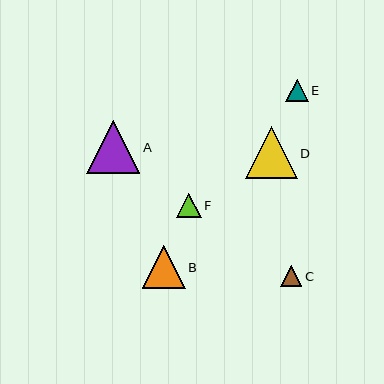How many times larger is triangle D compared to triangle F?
Triangle D is approximately 2.1 times the size of triangle F.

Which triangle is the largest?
Triangle A is the largest with a size of approximately 53 pixels.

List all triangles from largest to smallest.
From largest to smallest: A, D, B, F, E, C.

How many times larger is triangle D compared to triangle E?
Triangle D is approximately 2.3 times the size of triangle E.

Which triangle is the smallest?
Triangle C is the smallest with a size of approximately 21 pixels.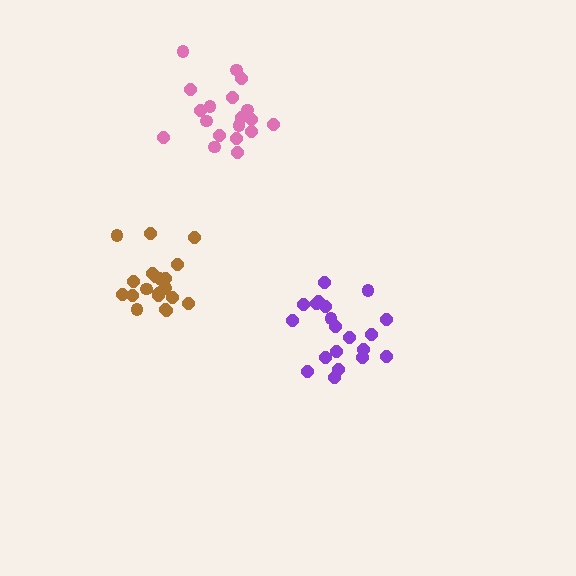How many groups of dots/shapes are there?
There are 3 groups.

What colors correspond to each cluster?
The clusters are colored: purple, brown, pink.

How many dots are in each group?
Group 1: 20 dots, Group 2: 21 dots, Group 3: 19 dots (60 total).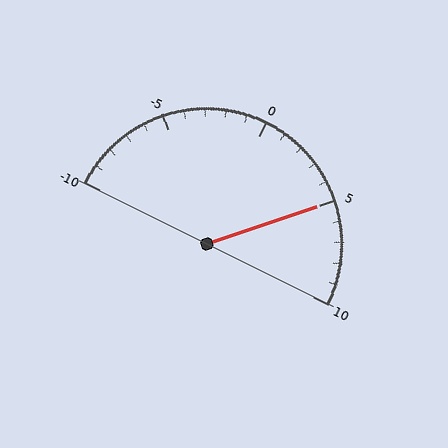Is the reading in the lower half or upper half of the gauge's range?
The reading is in the upper half of the range (-10 to 10).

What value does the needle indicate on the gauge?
The needle indicates approximately 5.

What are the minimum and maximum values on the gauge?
The gauge ranges from -10 to 10.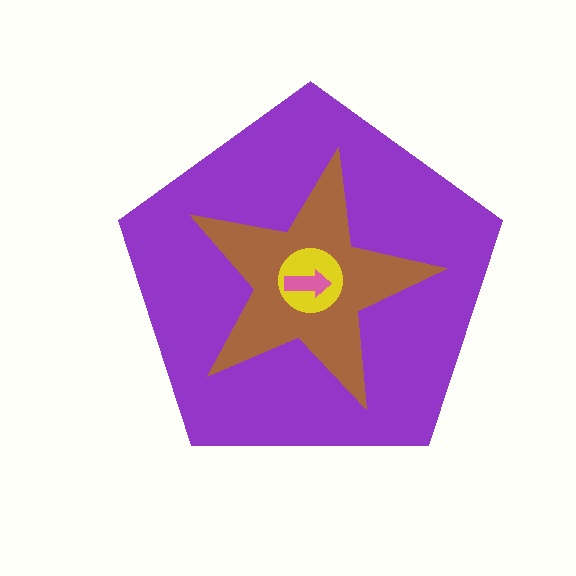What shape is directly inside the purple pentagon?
The brown star.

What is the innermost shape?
The pink arrow.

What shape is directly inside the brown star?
The yellow circle.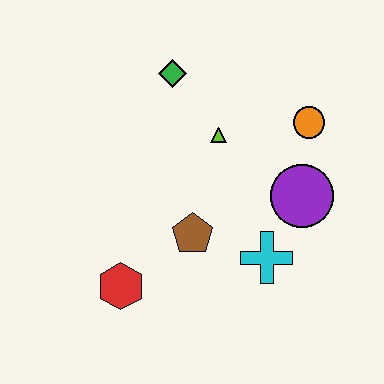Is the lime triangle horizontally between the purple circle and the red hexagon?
Yes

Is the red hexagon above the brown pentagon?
No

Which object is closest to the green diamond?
The lime triangle is closest to the green diamond.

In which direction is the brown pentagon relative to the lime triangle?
The brown pentagon is below the lime triangle.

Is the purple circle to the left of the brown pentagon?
No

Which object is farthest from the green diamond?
The red hexagon is farthest from the green diamond.